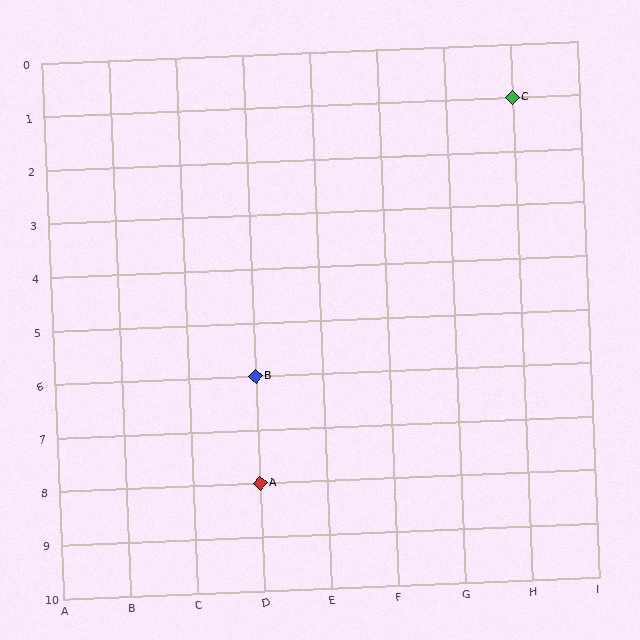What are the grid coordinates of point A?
Point A is at grid coordinates (D, 8).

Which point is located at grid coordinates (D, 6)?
Point B is at (D, 6).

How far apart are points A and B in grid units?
Points A and B are 2 rows apart.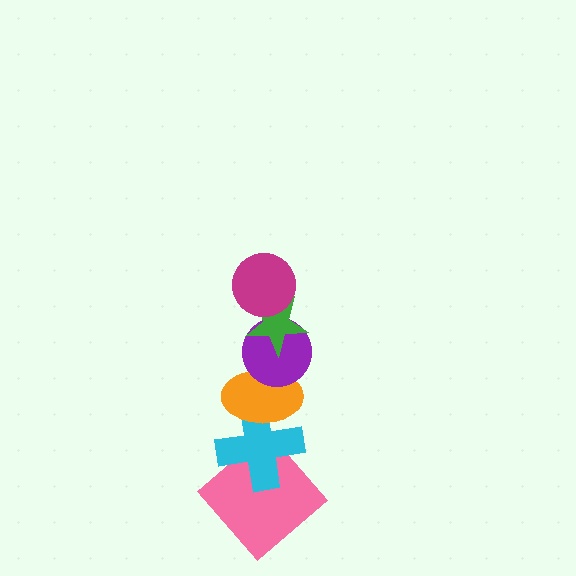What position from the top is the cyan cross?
The cyan cross is 5th from the top.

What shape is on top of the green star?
The magenta circle is on top of the green star.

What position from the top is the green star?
The green star is 2nd from the top.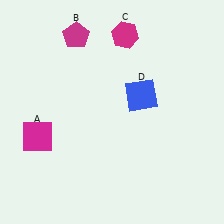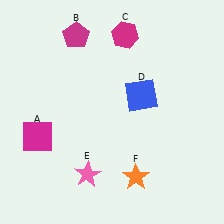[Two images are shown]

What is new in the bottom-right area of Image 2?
An orange star (F) was added in the bottom-right area of Image 2.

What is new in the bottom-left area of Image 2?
A pink star (E) was added in the bottom-left area of Image 2.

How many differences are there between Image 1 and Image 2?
There are 2 differences between the two images.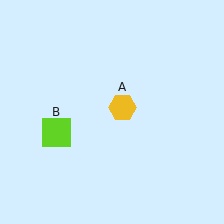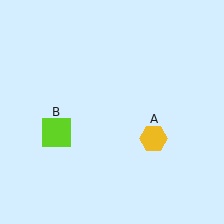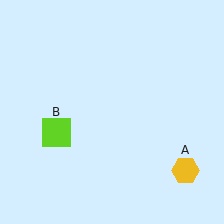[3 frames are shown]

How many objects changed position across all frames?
1 object changed position: yellow hexagon (object A).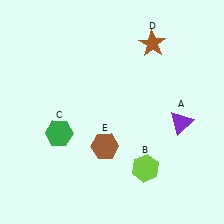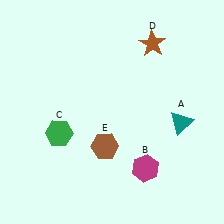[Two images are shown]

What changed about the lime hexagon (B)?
In Image 1, B is lime. In Image 2, it changed to magenta.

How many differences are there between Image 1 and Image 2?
There are 2 differences between the two images.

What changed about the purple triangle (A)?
In Image 1, A is purple. In Image 2, it changed to teal.